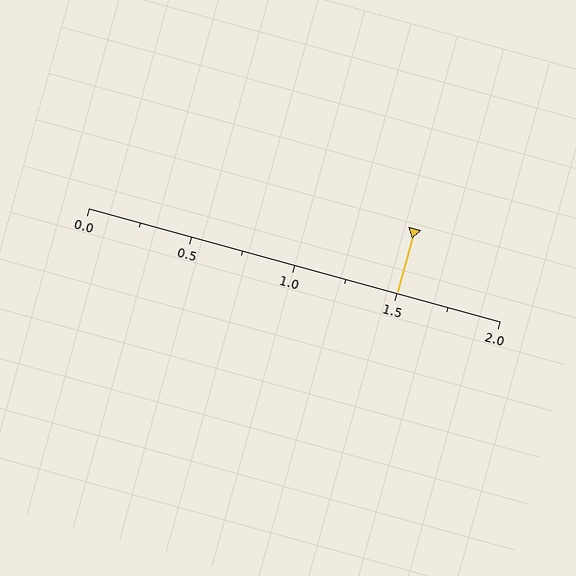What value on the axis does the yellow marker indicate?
The marker indicates approximately 1.5.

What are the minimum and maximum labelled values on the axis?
The axis runs from 0.0 to 2.0.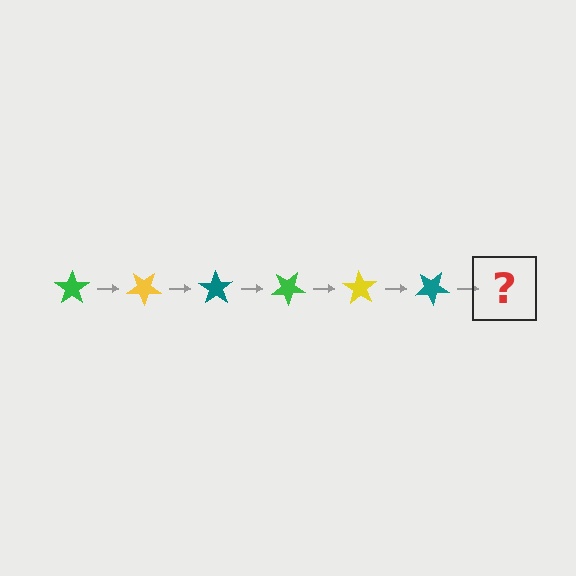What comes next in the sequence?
The next element should be a green star, rotated 210 degrees from the start.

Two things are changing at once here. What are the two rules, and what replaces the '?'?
The two rules are that it rotates 35 degrees each step and the color cycles through green, yellow, and teal. The '?' should be a green star, rotated 210 degrees from the start.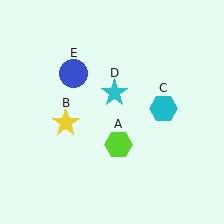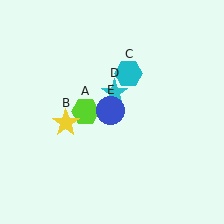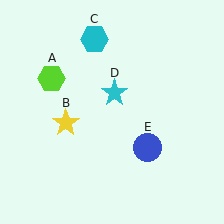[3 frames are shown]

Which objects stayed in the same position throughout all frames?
Yellow star (object B) and cyan star (object D) remained stationary.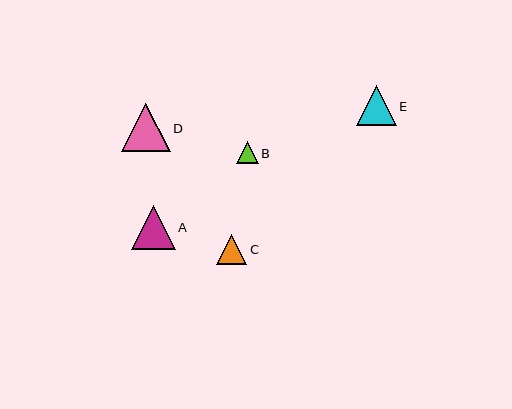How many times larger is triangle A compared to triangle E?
Triangle A is approximately 1.1 times the size of triangle E.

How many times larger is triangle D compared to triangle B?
Triangle D is approximately 2.2 times the size of triangle B.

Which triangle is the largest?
Triangle D is the largest with a size of approximately 48 pixels.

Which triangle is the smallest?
Triangle B is the smallest with a size of approximately 22 pixels.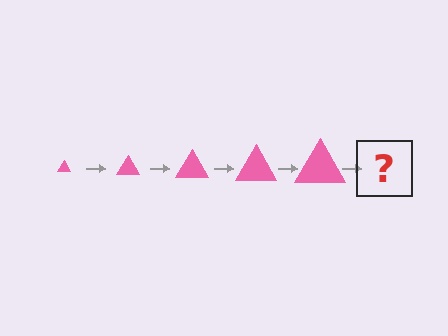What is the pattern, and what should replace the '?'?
The pattern is that the triangle gets progressively larger each step. The '?' should be a pink triangle, larger than the previous one.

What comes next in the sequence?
The next element should be a pink triangle, larger than the previous one.